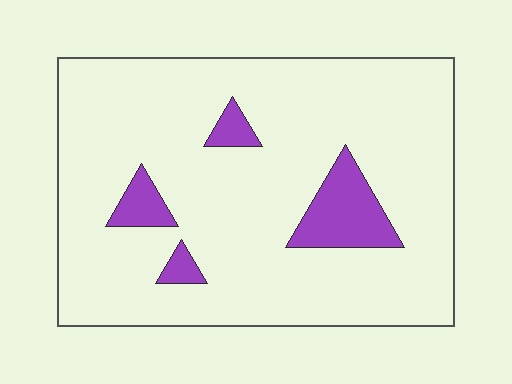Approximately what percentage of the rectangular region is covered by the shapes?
Approximately 10%.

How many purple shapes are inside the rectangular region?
4.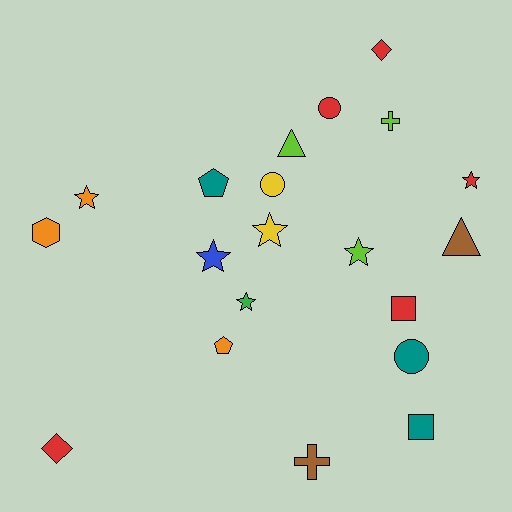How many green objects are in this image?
There is 1 green object.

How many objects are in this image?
There are 20 objects.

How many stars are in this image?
There are 6 stars.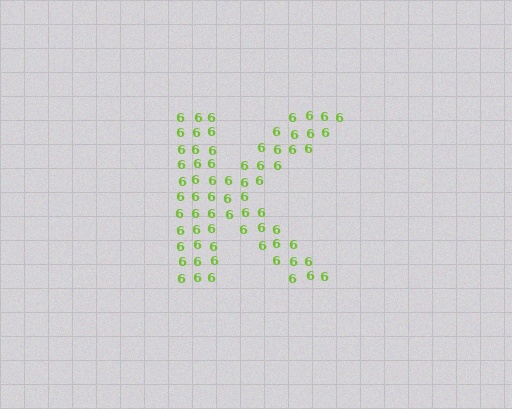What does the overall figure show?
The overall figure shows the letter K.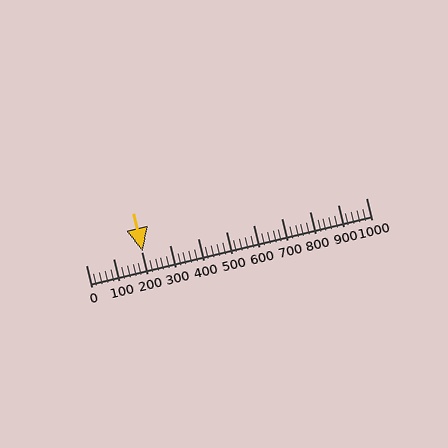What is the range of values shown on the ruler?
The ruler shows values from 0 to 1000.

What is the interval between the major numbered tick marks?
The major tick marks are spaced 100 units apart.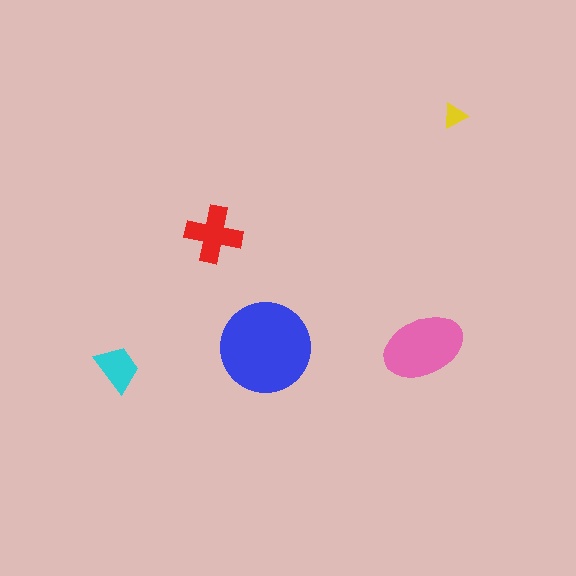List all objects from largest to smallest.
The blue circle, the pink ellipse, the red cross, the cyan trapezoid, the yellow triangle.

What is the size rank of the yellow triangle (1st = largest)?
5th.